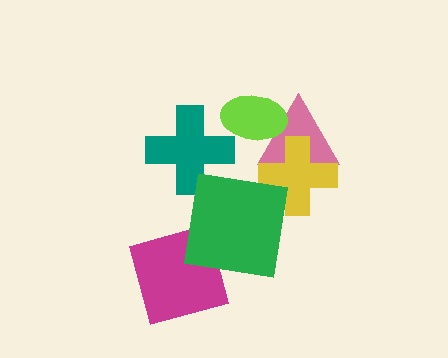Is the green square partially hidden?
No, no other shape covers it.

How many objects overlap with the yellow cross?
1 object overlaps with the yellow cross.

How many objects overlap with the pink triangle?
2 objects overlap with the pink triangle.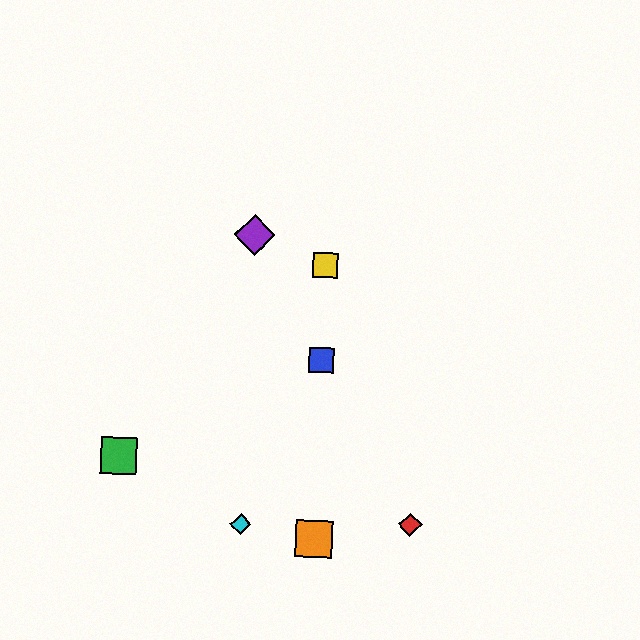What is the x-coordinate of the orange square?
The orange square is at x≈314.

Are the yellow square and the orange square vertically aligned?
Yes, both are at x≈325.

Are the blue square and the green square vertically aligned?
No, the blue square is at x≈321 and the green square is at x≈119.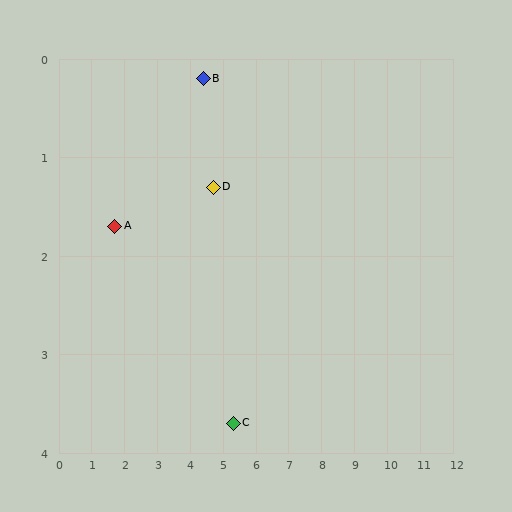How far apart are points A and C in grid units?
Points A and C are about 4.1 grid units apart.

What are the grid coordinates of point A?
Point A is at approximately (1.7, 1.7).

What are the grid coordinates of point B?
Point B is at approximately (4.4, 0.2).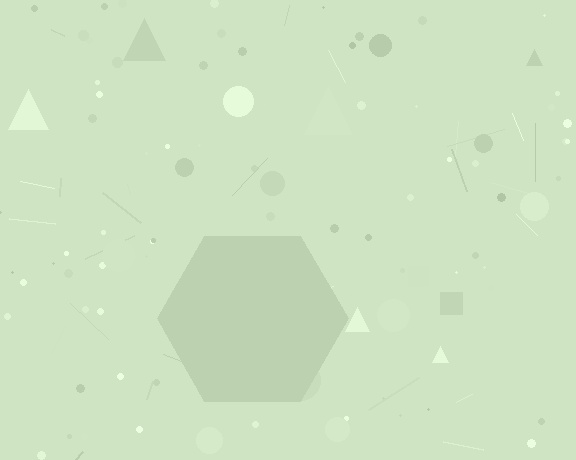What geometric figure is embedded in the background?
A hexagon is embedded in the background.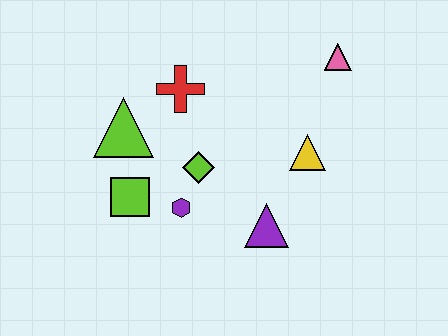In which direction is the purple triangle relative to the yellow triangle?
The purple triangle is below the yellow triangle.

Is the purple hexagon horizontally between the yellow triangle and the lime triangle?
Yes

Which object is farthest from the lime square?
The pink triangle is farthest from the lime square.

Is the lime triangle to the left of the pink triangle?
Yes